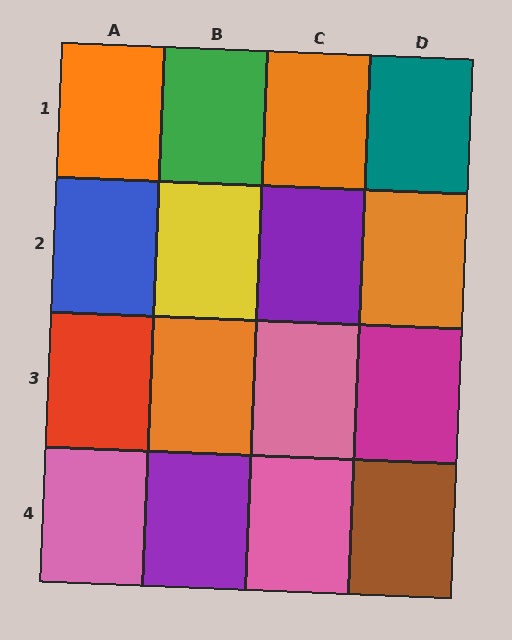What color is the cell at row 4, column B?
Purple.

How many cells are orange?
4 cells are orange.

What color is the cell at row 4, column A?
Pink.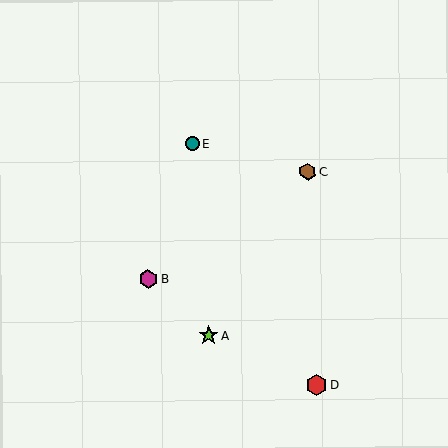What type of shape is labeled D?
Shape D is a red hexagon.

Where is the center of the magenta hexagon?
The center of the magenta hexagon is at (148, 279).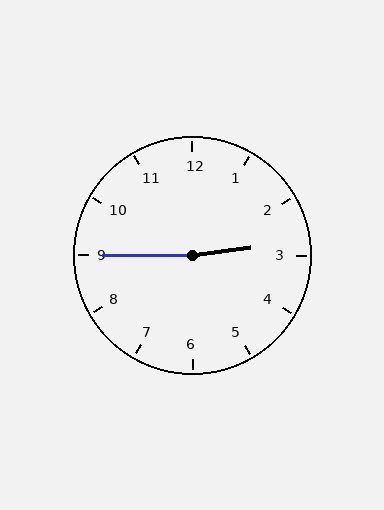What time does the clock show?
2:45.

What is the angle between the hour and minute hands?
Approximately 172 degrees.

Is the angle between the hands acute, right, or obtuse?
It is obtuse.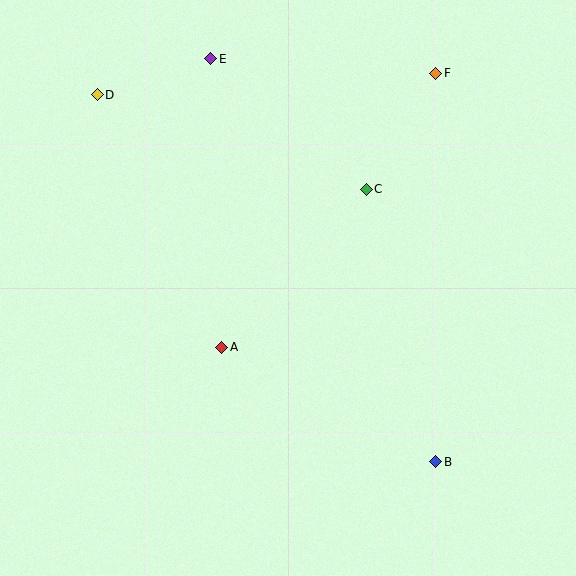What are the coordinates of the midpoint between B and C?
The midpoint between B and C is at (401, 325).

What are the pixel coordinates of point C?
Point C is at (366, 189).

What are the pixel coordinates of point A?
Point A is at (222, 347).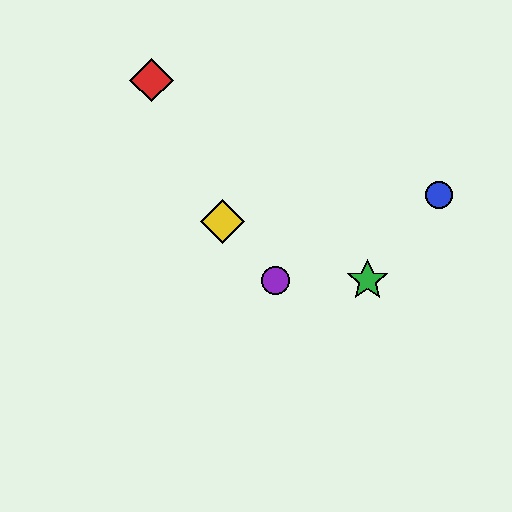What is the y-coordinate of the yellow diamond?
The yellow diamond is at y≈222.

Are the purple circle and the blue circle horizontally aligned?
No, the purple circle is at y≈280 and the blue circle is at y≈195.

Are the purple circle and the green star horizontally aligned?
Yes, both are at y≈280.